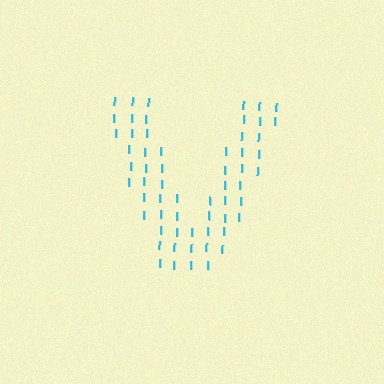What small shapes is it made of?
It is made of small letter I's.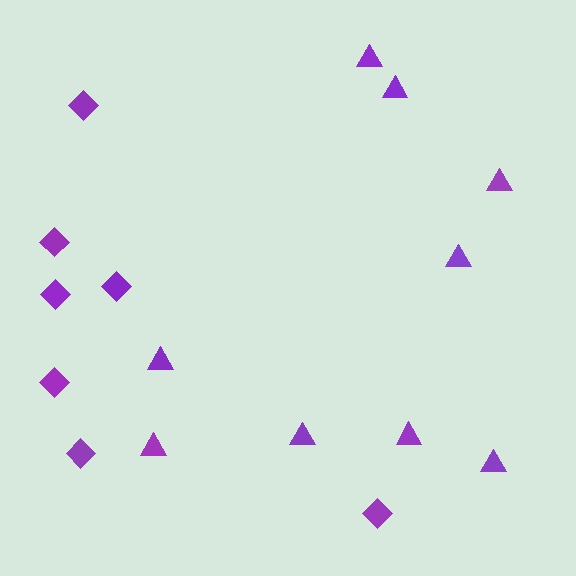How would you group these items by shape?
There are 2 groups: one group of triangles (9) and one group of diamonds (7).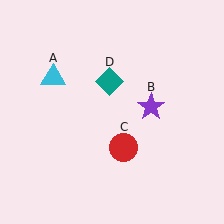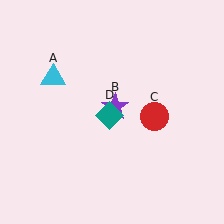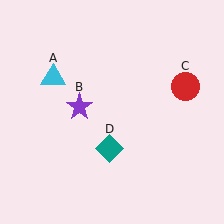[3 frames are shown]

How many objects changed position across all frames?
3 objects changed position: purple star (object B), red circle (object C), teal diamond (object D).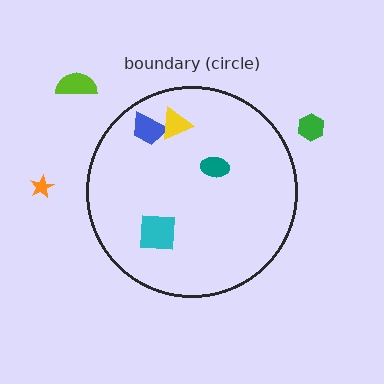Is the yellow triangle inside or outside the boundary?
Inside.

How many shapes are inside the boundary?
4 inside, 3 outside.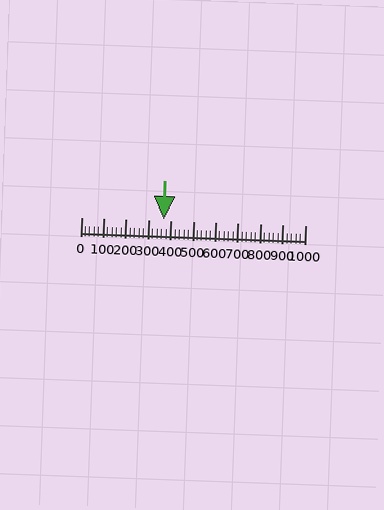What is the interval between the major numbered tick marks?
The major tick marks are spaced 100 units apart.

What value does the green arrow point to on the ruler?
The green arrow points to approximately 367.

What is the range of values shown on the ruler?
The ruler shows values from 0 to 1000.